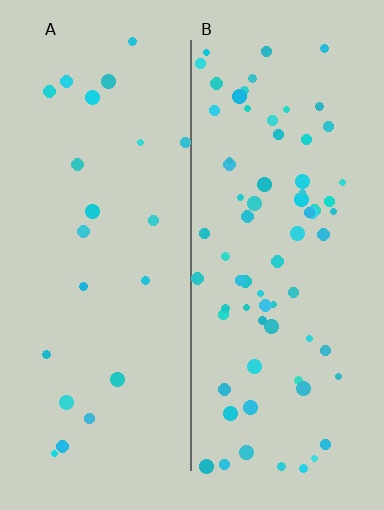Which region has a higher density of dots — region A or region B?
B (the right).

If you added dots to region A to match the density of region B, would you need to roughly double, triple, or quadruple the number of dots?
Approximately triple.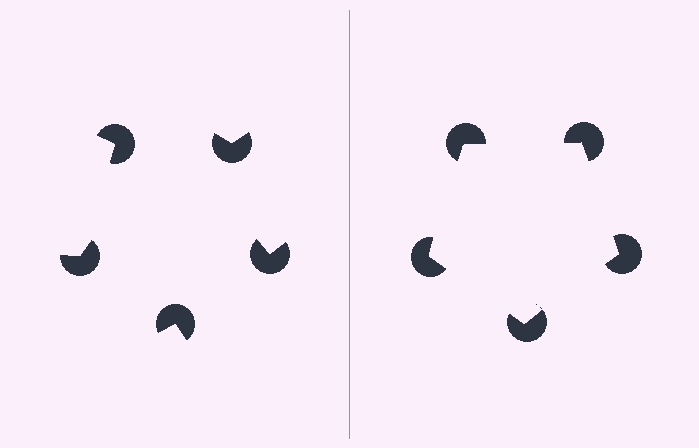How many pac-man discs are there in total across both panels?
10 — 5 on each side.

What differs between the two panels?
The pac-man discs are positioned identically on both sides; only the wedge orientations differ. On the right they align to a pentagon; on the left they are misaligned.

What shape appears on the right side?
An illusory pentagon.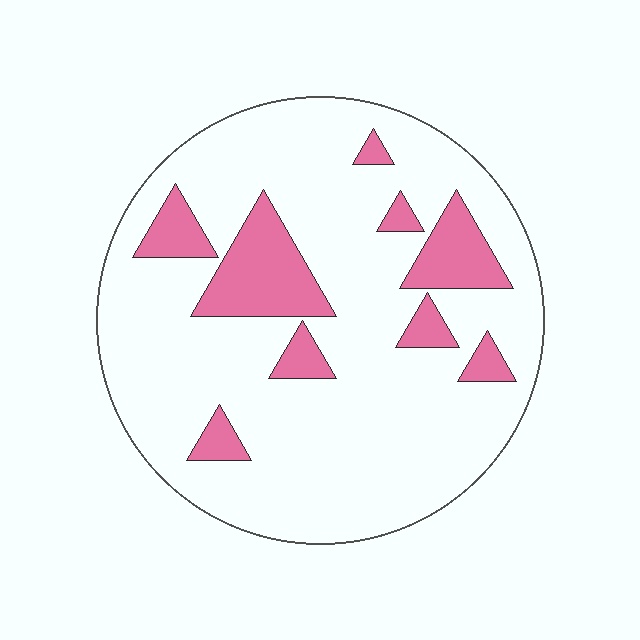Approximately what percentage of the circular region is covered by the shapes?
Approximately 20%.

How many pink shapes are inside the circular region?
9.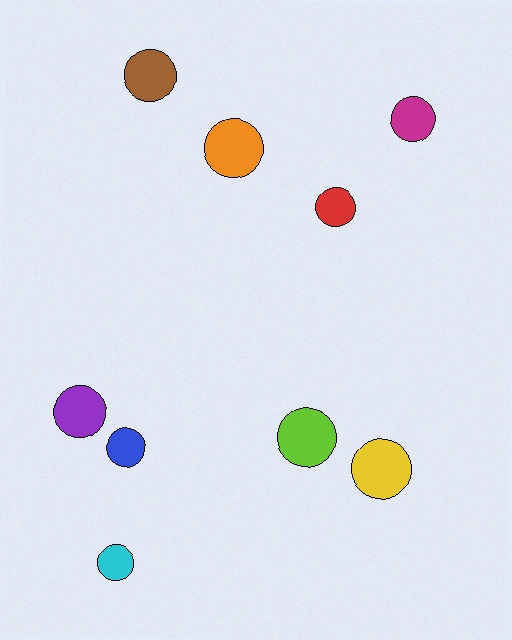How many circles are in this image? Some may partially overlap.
There are 9 circles.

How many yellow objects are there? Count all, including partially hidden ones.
There is 1 yellow object.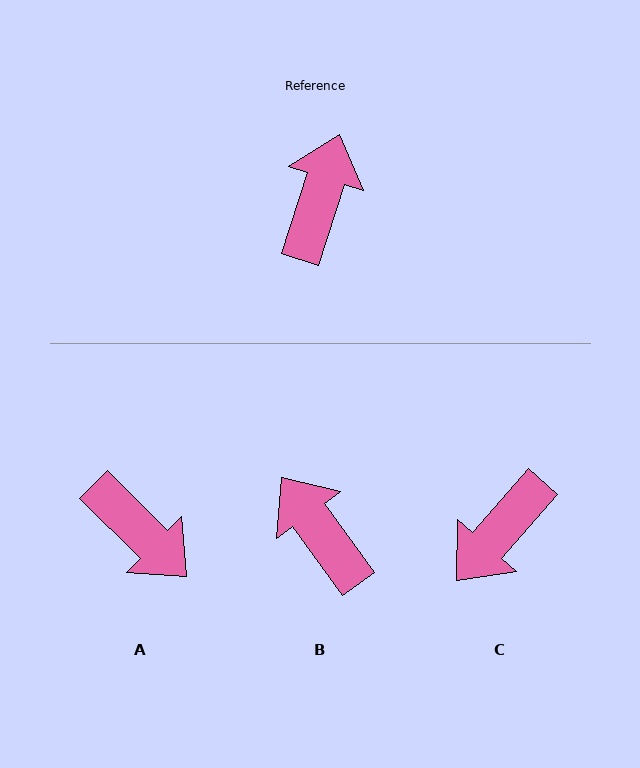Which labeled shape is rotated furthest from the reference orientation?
C, about 157 degrees away.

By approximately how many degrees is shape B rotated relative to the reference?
Approximately 53 degrees counter-clockwise.